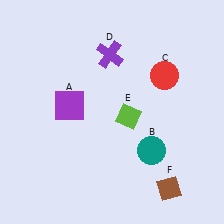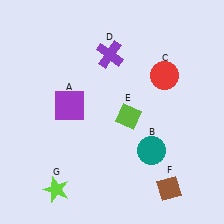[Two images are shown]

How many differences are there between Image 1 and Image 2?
There is 1 difference between the two images.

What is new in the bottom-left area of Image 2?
A lime star (G) was added in the bottom-left area of Image 2.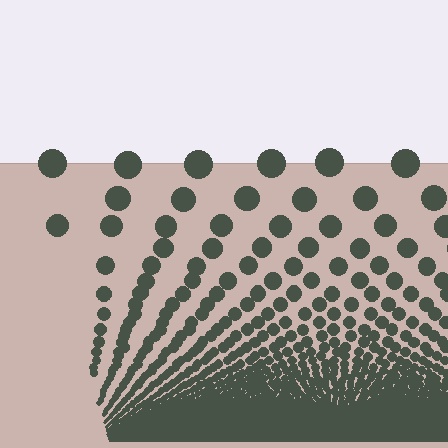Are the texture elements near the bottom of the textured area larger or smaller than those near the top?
Smaller. The gradient is inverted — elements near the bottom are smaller and denser.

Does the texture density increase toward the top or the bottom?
Density increases toward the bottom.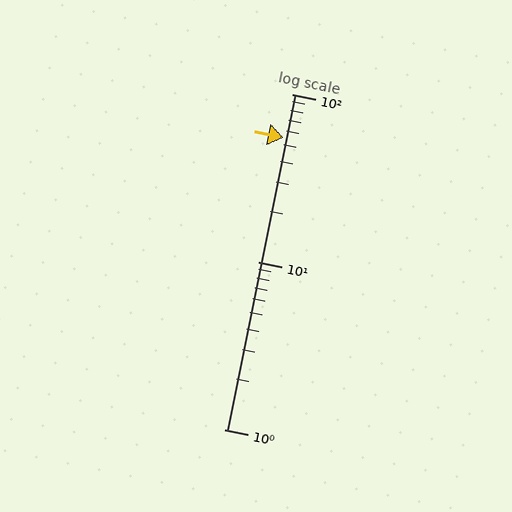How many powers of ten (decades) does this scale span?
The scale spans 2 decades, from 1 to 100.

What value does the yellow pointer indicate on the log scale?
The pointer indicates approximately 55.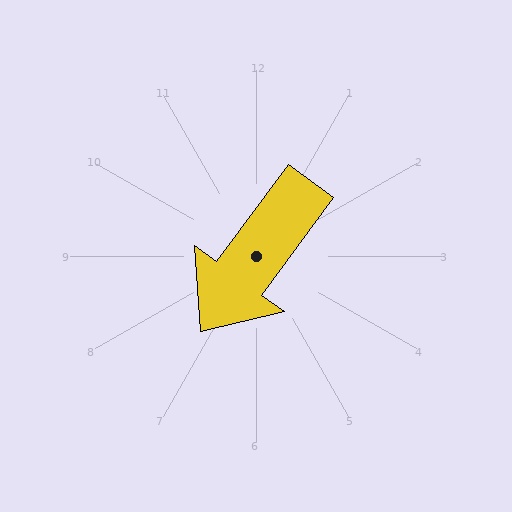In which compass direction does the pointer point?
Southwest.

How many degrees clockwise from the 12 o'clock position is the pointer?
Approximately 216 degrees.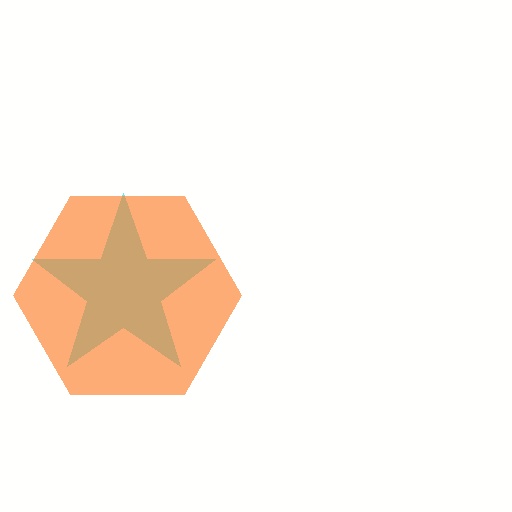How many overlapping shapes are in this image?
There are 2 overlapping shapes in the image.